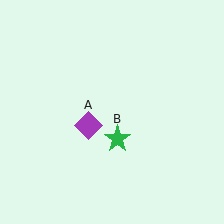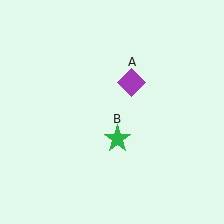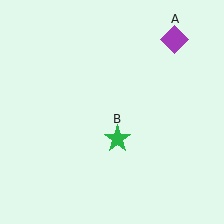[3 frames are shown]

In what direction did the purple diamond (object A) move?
The purple diamond (object A) moved up and to the right.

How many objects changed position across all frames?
1 object changed position: purple diamond (object A).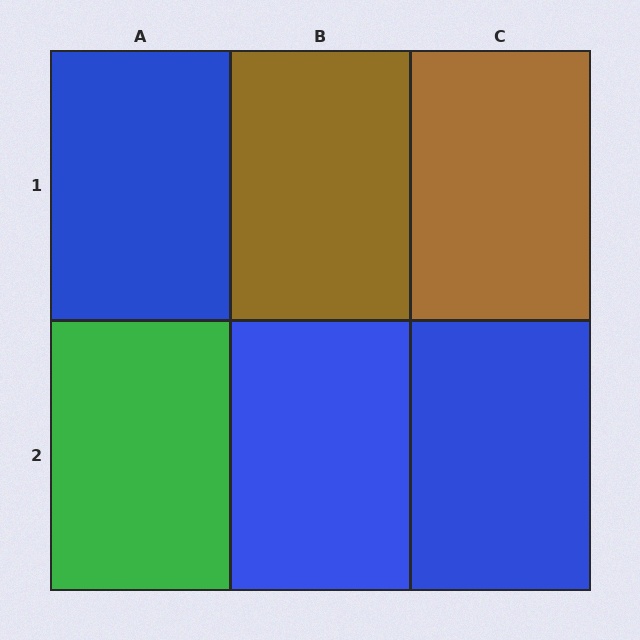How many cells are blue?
3 cells are blue.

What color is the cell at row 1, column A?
Blue.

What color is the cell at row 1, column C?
Brown.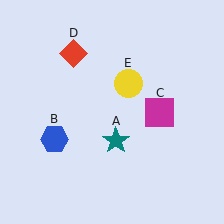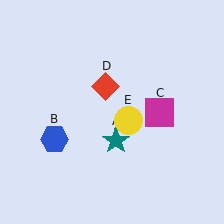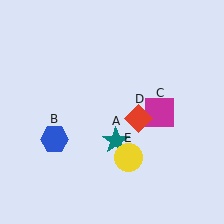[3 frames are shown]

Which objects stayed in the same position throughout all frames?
Teal star (object A) and blue hexagon (object B) and magenta square (object C) remained stationary.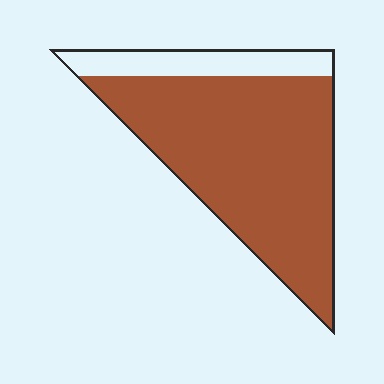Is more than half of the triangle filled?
Yes.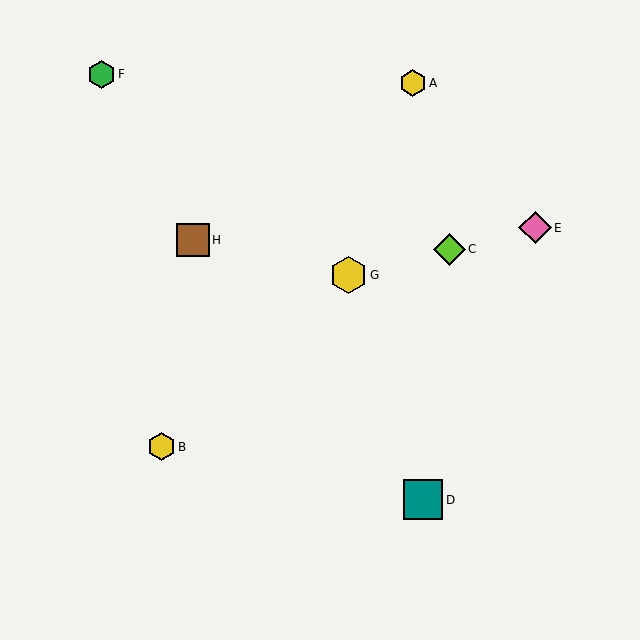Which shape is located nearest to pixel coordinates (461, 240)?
The lime diamond (labeled C) at (449, 249) is nearest to that location.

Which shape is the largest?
The teal square (labeled D) is the largest.